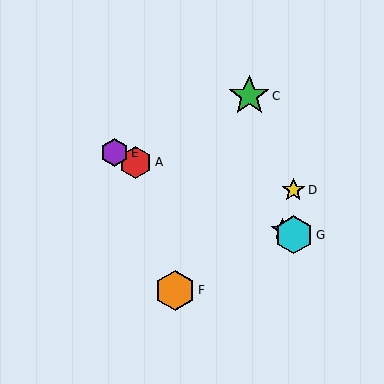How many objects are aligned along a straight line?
4 objects (A, B, E, G) are aligned along a straight line.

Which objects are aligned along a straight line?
Objects A, B, E, G are aligned along a straight line.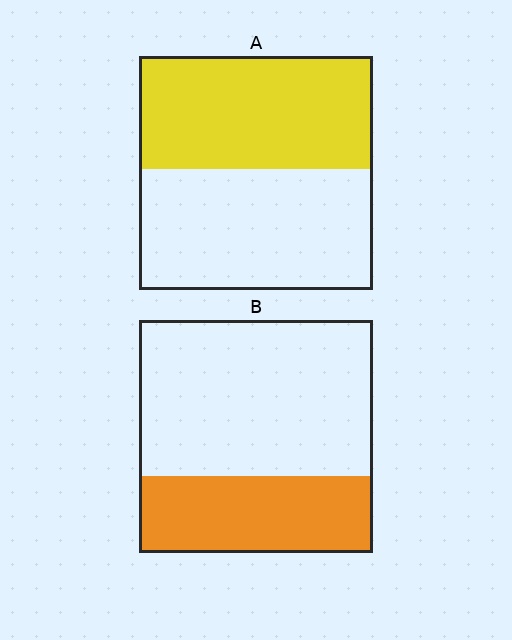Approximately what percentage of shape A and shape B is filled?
A is approximately 50% and B is approximately 35%.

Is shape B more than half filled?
No.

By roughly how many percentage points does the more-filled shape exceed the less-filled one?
By roughly 15 percentage points (A over B).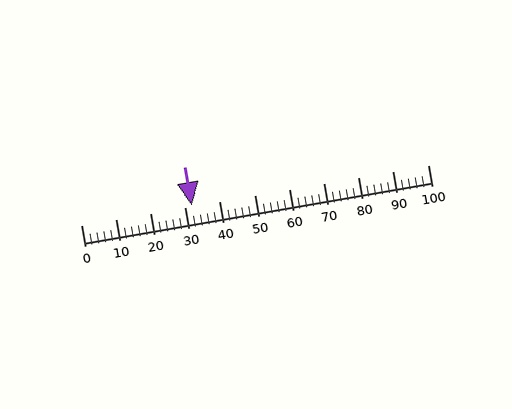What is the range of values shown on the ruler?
The ruler shows values from 0 to 100.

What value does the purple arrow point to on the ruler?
The purple arrow points to approximately 32.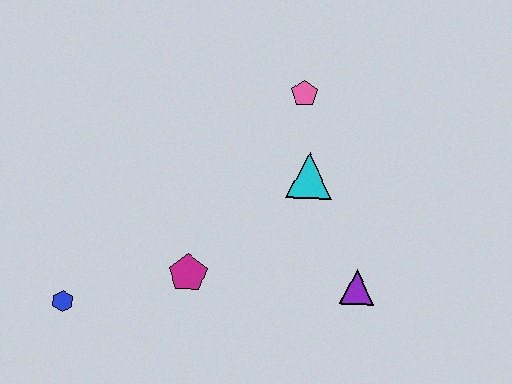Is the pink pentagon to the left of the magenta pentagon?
No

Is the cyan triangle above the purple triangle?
Yes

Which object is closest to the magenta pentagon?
The blue hexagon is closest to the magenta pentagon.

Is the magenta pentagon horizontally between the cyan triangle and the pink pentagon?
No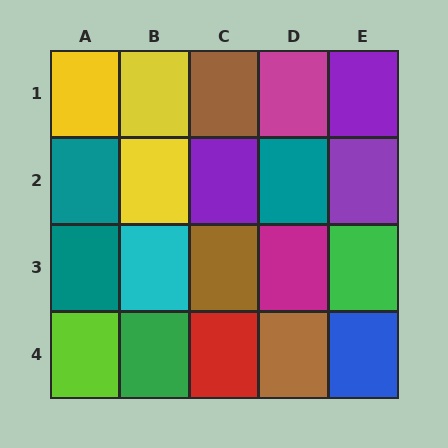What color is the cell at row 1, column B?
Yellow.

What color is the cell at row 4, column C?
Red.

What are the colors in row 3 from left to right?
Teal, cyan, brown, magenta, green.